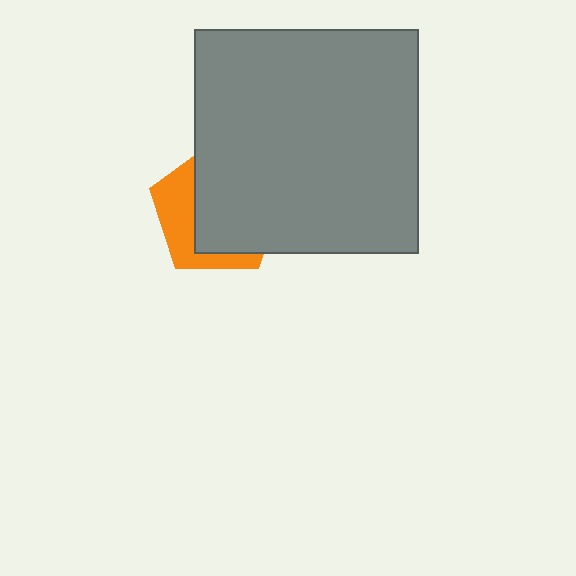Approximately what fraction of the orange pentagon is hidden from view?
Roughly 64% of the orange pentagon is hidden behind the gray square.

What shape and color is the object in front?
The object in front is a gray square.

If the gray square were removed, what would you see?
You would see the complete orange pentagon.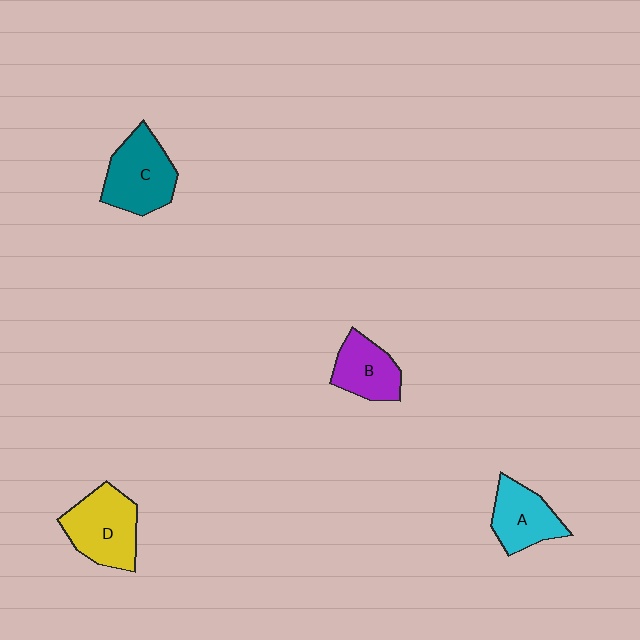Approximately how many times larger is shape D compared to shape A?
Approximately 1.3 times.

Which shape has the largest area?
Shape D (yellow).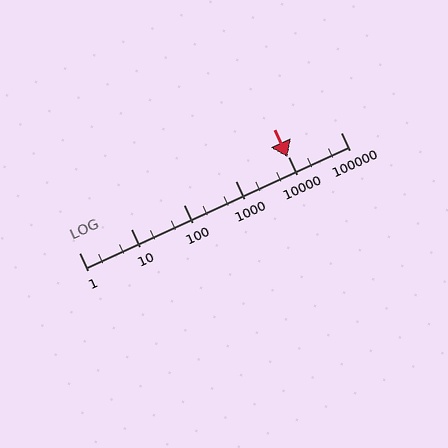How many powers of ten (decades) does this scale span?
The scale spans 5 decades, from 1 to 100000.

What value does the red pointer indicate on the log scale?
The pointer indicates approximately 9600.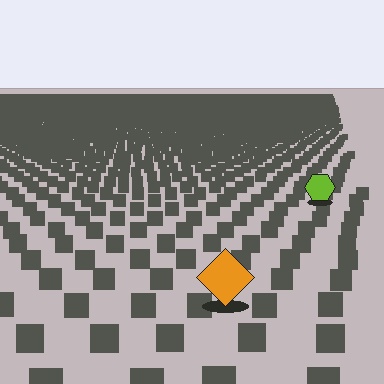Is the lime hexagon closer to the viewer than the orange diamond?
No. The orange diamond is closer — you can tell from the texture gradient: the ground texture is coarser near it.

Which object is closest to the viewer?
The orange diamond is closest. The texture marks near it are larger and more spread out.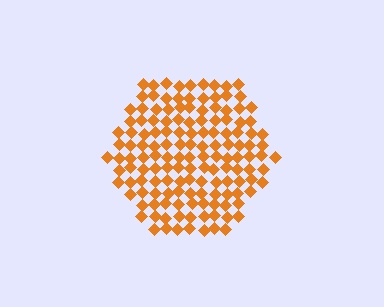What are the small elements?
The small elements are diamonds.